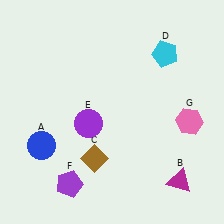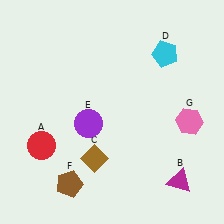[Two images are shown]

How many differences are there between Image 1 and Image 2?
There are 2 differences between the two images.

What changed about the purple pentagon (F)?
In Image 1, F is purple. In Image 2, it changed to brown.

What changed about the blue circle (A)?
In Image 1, A is blue. In Image 2, it changed to red.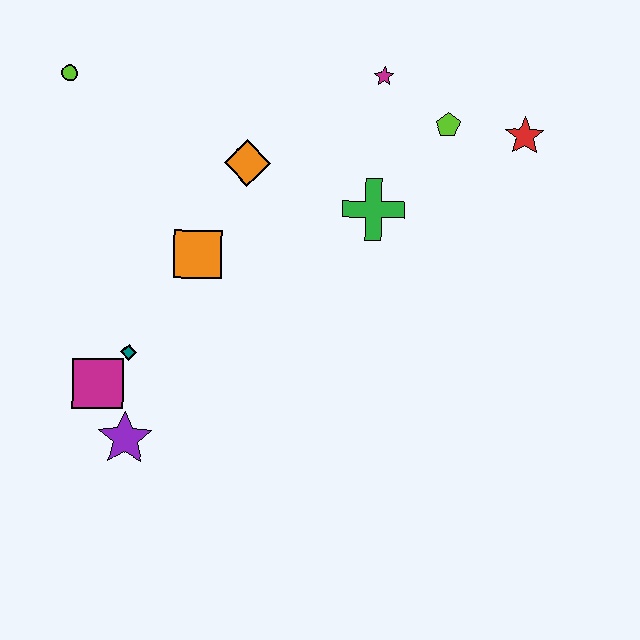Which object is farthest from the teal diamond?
The red star is farthest from the teal diamond.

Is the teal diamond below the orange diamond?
Yes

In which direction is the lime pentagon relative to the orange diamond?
The lime pentagon is to the right of the orange diamond.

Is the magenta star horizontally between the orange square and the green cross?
No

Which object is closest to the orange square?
The orange diamond is closest to the orange square.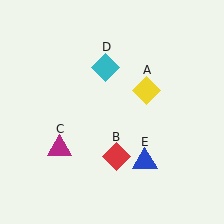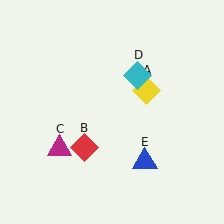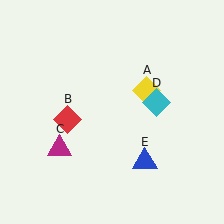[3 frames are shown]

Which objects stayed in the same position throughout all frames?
Yellow diamond (object A) and magenta triangle (object C) and blue triangle (object E) remained stationary.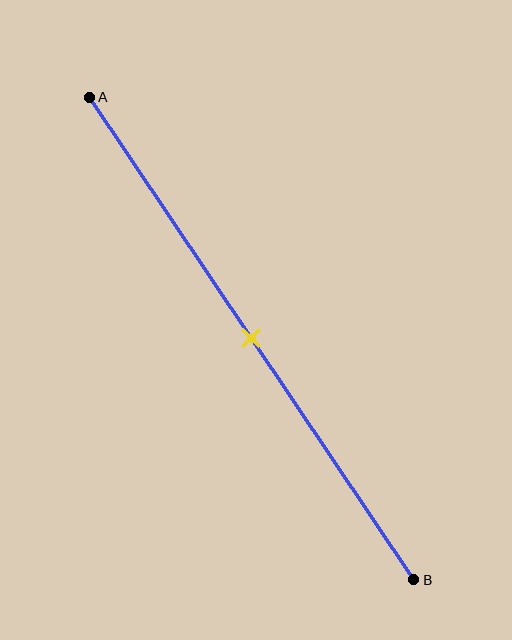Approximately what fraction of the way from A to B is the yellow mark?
The yellow mark is approximately 50% of the way from A to B.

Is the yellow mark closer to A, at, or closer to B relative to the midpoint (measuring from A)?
The yellow mark is approximately at the midpoint of segment AB.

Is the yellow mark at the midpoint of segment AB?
Yes, the mark is approximately at the midpoint.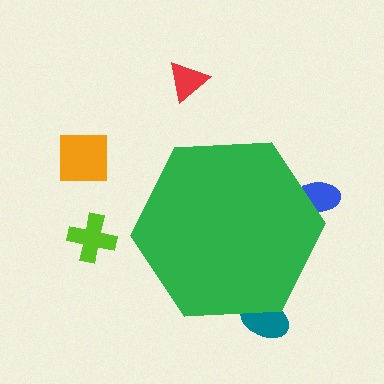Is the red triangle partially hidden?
No, the red triangle is fully visible.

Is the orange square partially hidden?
No, the orange square is fully visible.